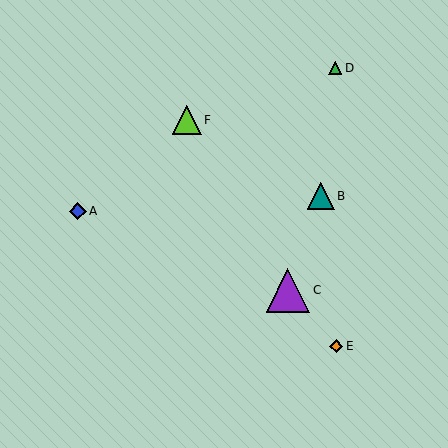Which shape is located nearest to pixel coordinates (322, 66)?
The green triangle (labeled D) at (335, 68) is nearest to that location.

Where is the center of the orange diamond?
The center of the orange diamond is at (336, 346).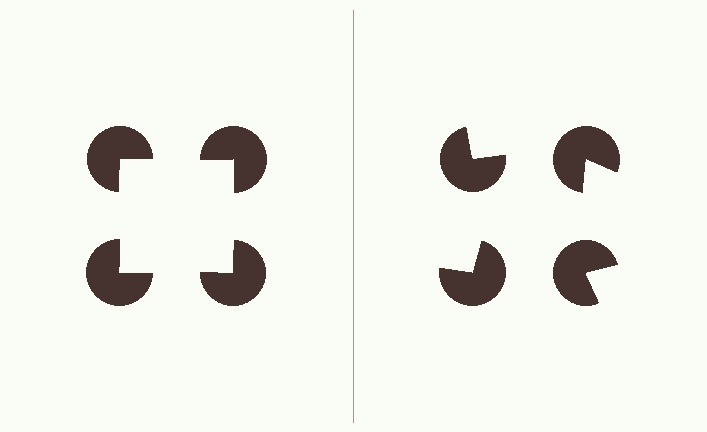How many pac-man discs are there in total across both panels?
8 — 4 on each side.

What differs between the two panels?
The pac-man discs are positioned identically on both sides; only the wedge orientations differ. On the left they align to a square; on the right they are misaligned.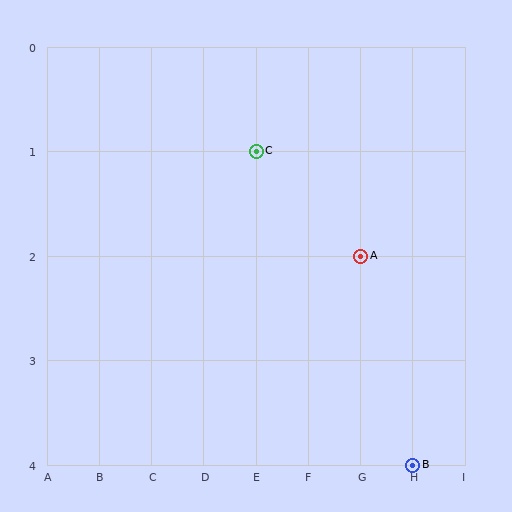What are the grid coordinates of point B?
Point B is at grid coordinates (H, 4).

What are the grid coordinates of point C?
Point C is at grid coordinates (E, 1).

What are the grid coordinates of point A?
Point A is at grid coordinates (G, 2).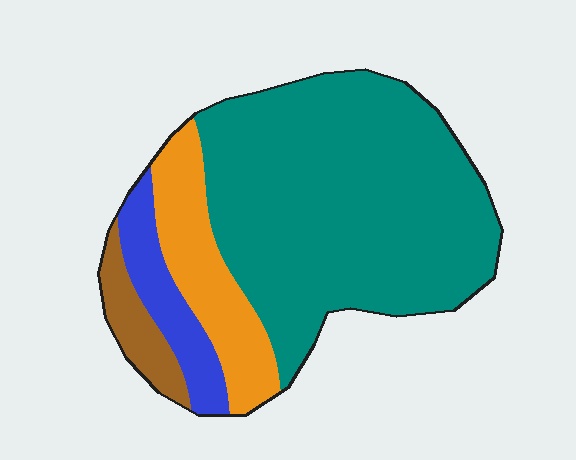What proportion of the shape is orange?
Orange covers 16% of the shape.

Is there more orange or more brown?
Orange.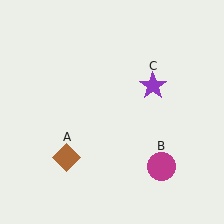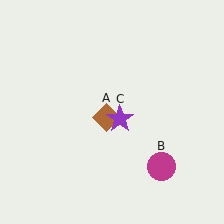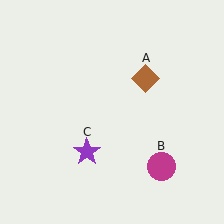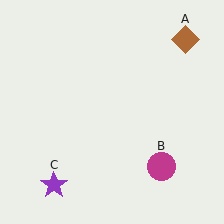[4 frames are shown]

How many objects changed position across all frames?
2 objects changed position: brown diamond (object A), purple star (object C).